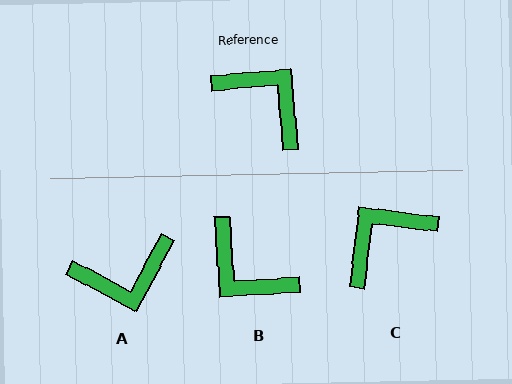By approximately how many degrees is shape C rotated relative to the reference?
Approximately 78 degrees counter-clockwise.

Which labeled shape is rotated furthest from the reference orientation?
B, about 179 degrees away.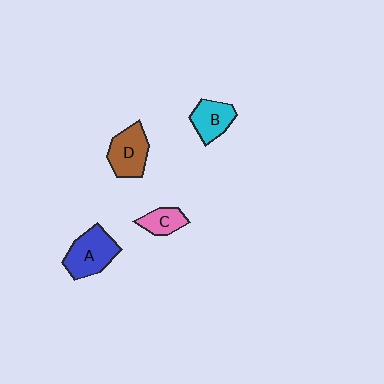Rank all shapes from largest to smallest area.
From largest to smallest: A (blue), D (brown), B (cyan), C (pink).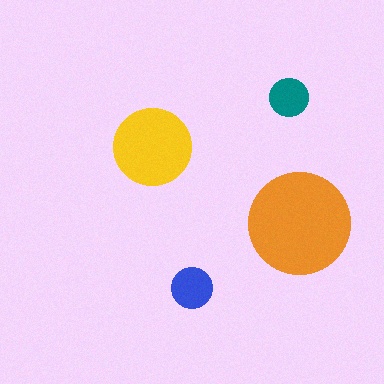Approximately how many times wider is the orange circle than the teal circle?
About 2.5 times wider.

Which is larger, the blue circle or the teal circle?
The blue one.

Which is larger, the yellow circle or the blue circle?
The yellow one.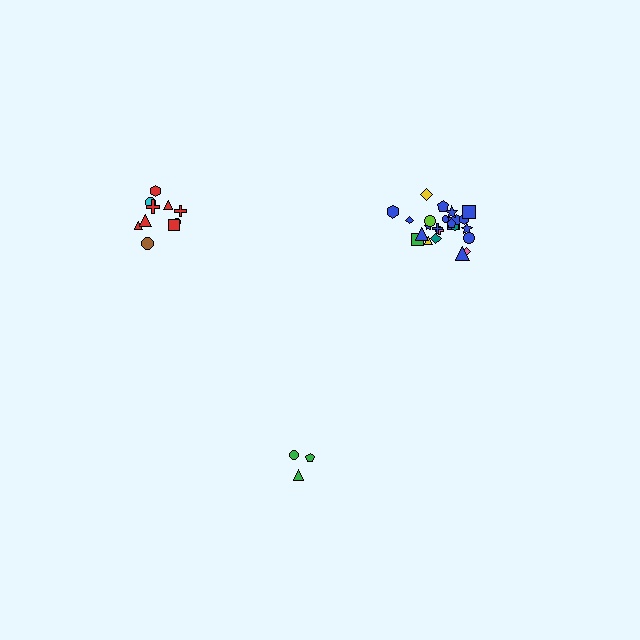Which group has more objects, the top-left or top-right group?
The top-right group.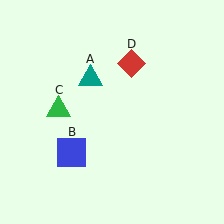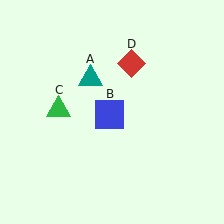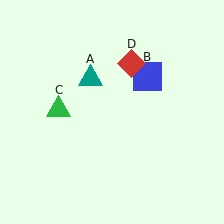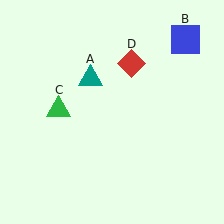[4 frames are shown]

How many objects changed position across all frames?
1 object changed position: blue square (object B).